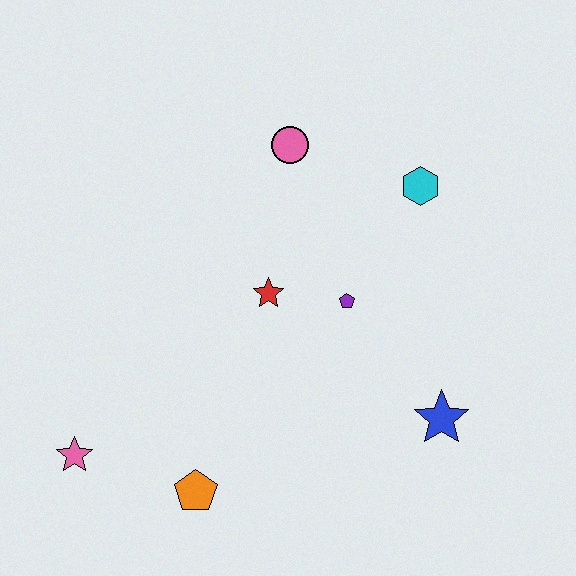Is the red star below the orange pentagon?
No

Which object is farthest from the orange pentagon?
The cyan hexagon is farthest from the orange pentagon.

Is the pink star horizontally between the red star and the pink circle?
No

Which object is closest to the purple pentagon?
The red star is closest to the purple pentagon.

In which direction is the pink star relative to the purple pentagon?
The pink star is to the left of the purple pentagon.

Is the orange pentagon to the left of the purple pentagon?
Yes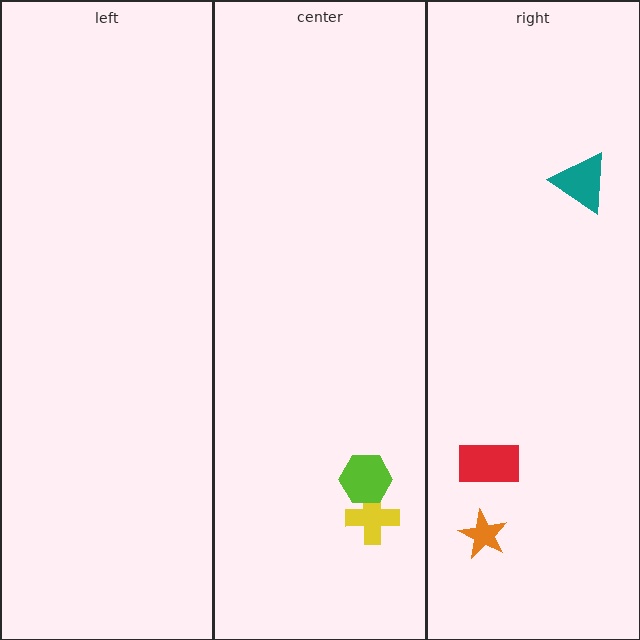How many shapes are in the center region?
2.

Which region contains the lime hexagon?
The center region.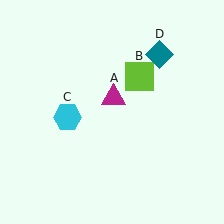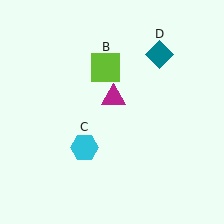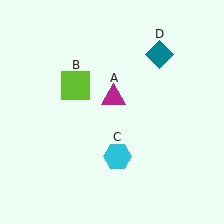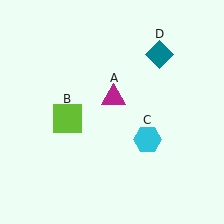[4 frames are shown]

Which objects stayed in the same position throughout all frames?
Magenta triangle (object A) and teal diamond (object D) remained stationary.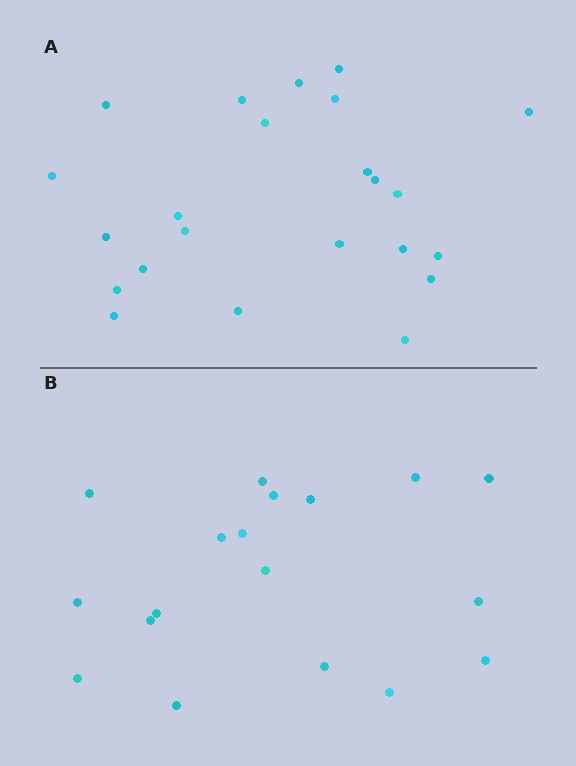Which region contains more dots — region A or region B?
Region A (the top region) has more dots.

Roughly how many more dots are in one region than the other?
Region A has about 5 more dots than region B.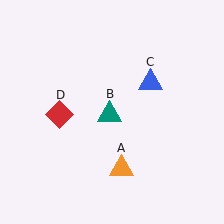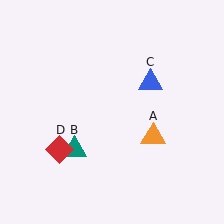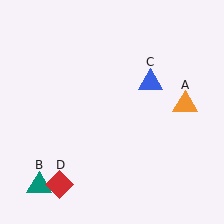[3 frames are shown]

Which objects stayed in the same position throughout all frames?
Blue triangle (object C) remained stationary.